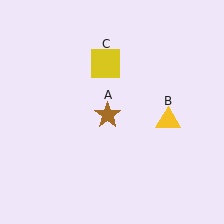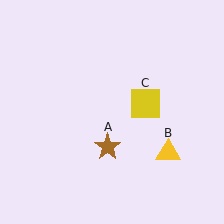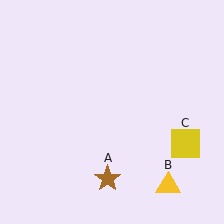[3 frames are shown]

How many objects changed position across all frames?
3 objects changed position: brown star (object A), yellow triangle (object B), yellow square (object C).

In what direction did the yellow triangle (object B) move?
The yellow triangle (object B) moved down.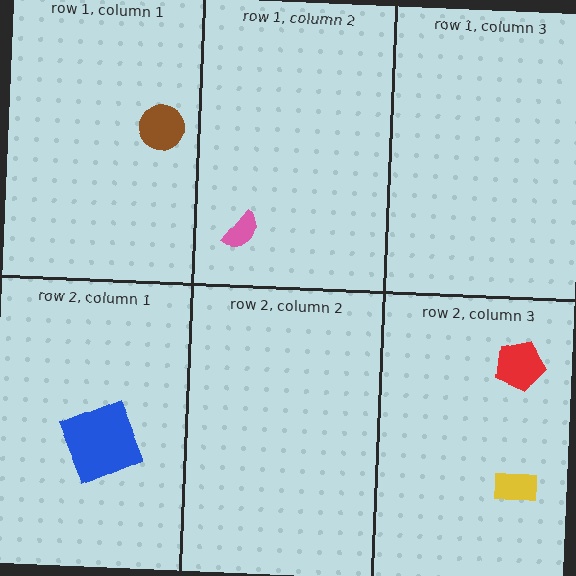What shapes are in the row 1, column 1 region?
The brown circle.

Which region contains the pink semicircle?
The row 1, column 2 region.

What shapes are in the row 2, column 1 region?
The blue square.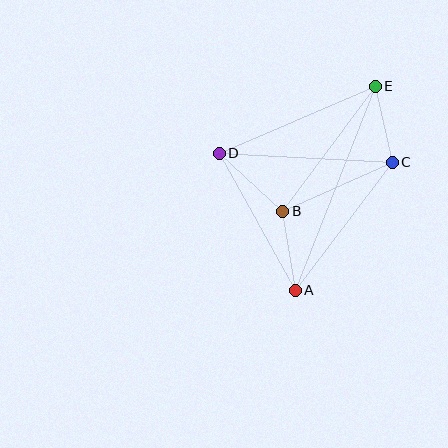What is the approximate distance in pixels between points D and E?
The distance between D and E is approximately 170 pixels.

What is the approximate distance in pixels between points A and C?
The distance between A and C is approximately 161 pixels.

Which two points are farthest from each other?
Points A and E are farthest from each other.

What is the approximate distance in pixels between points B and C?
The distance between B and C is approximately 120 pixels.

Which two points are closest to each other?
Points C and E are closest to each other.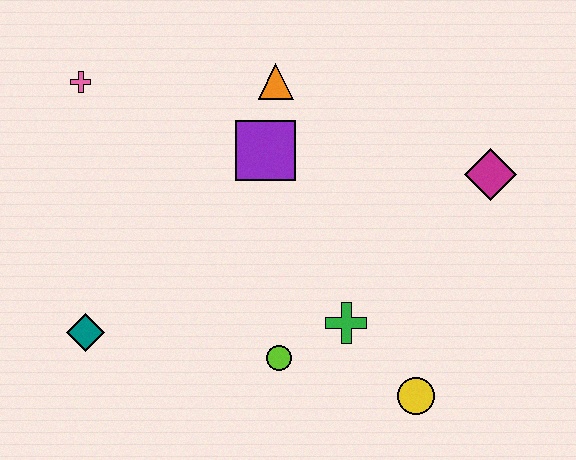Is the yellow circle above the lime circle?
No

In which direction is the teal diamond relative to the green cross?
The teal diamond is to the left of the green cross.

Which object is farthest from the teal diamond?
The magenta diamond is farthest from the teal diamond.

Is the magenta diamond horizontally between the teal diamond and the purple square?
No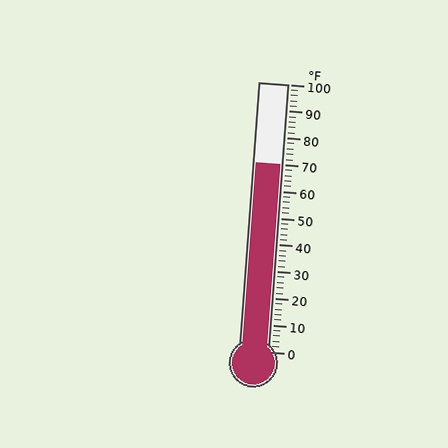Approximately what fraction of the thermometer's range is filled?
The thermometer is filled to approximately 70% of its range.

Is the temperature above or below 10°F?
The temperature is above 10°F.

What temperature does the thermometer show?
The thermometer shows approximately 70°F.